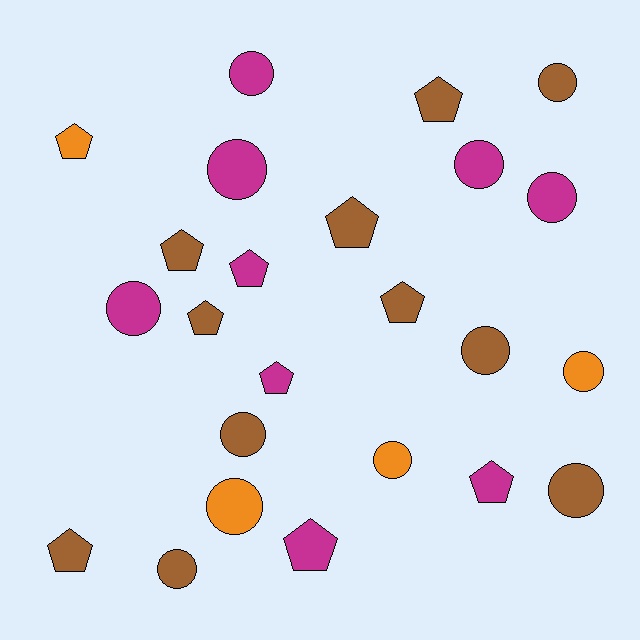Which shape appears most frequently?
Circle, with 13 objects.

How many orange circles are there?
There are 3 orange circles.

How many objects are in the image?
There are 24 objects.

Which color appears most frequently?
Brown, with 11 objects.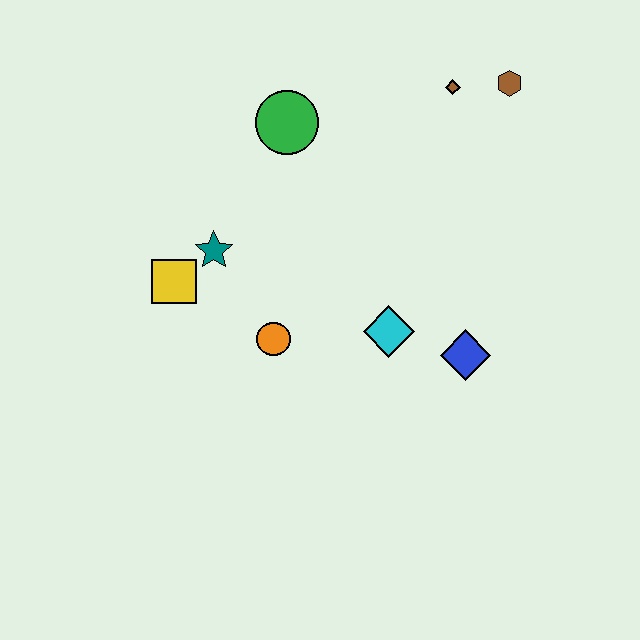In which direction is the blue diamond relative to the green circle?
The blue diamond is below the green circle.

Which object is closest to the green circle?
The teal star is closest to the green circle.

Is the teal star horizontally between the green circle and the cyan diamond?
No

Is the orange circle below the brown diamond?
Yes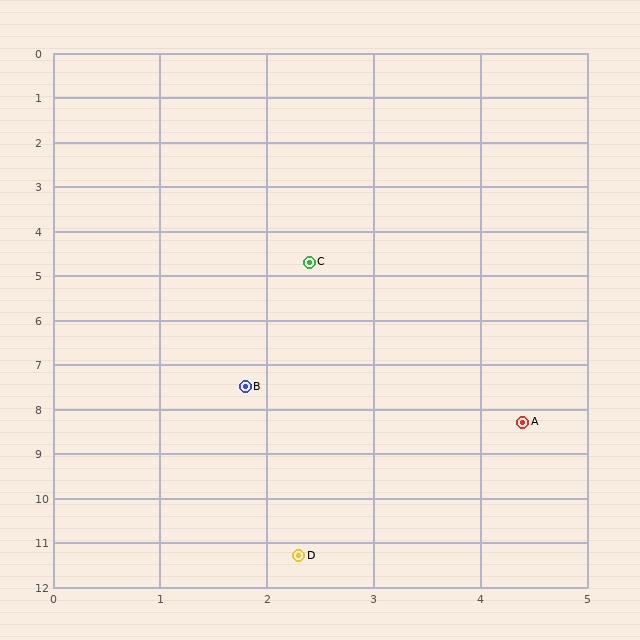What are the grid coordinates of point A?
Point A is at approximately (4.4, 8.3).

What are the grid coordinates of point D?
Point D is at approximately (2.3, 11.3).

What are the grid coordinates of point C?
Point C is at approximately (2.4, 4.7).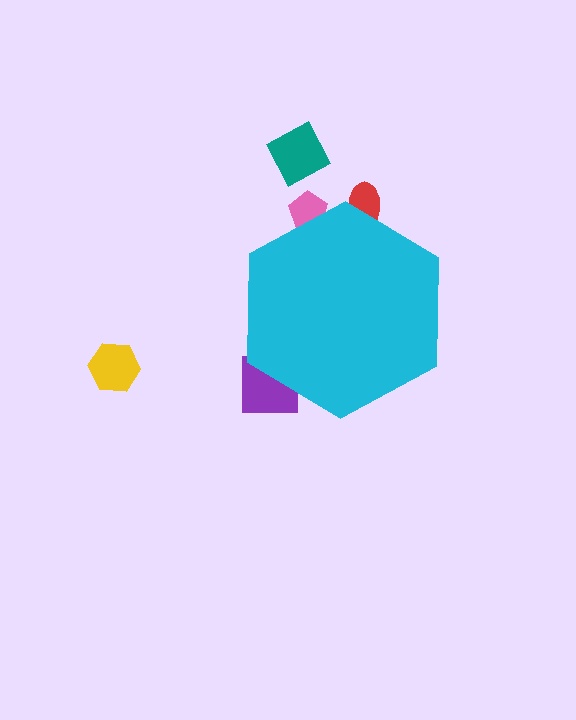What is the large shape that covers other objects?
A cyan hexagon.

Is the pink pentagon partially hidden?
Yes, the pink pentagon is partially hidden behind the cyan hexagon.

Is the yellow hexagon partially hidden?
No, the yellow hexagon is fully visible.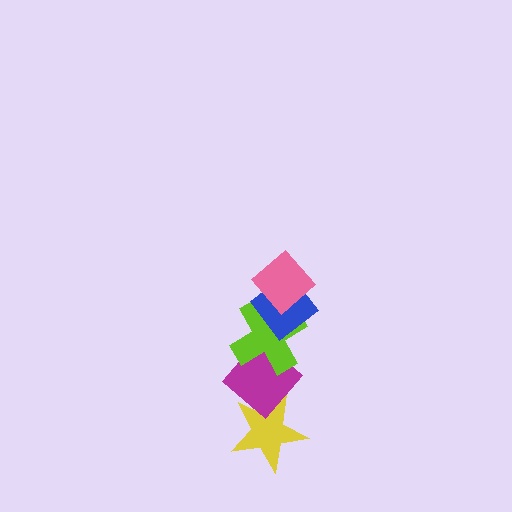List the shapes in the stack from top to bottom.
From top to bottom: the pink diamond, the blue diamond, the lime cross, the magenta diamond, the yellow star.